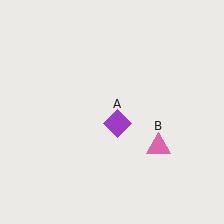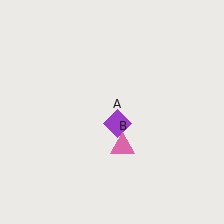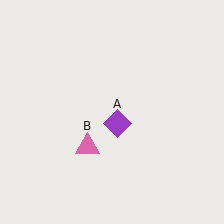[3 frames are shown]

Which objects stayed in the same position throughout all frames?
Purple diamond (object A) remained stationary.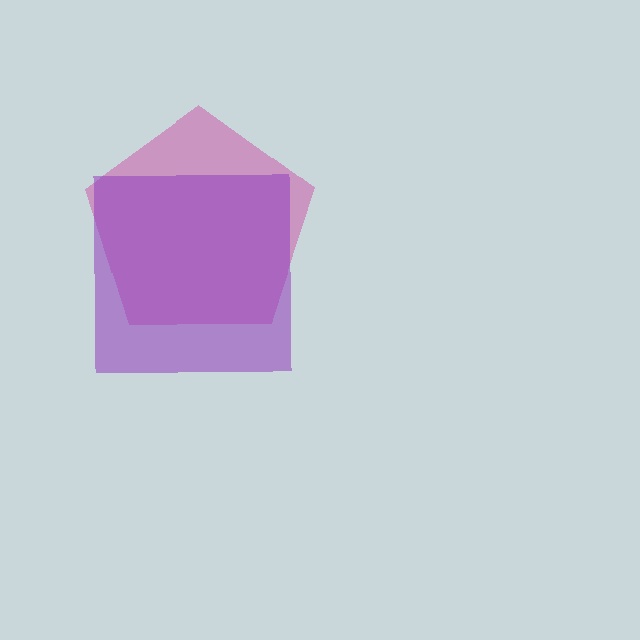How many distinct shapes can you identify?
There are 2 distinct shapes: a magenta pentagon, a purple square.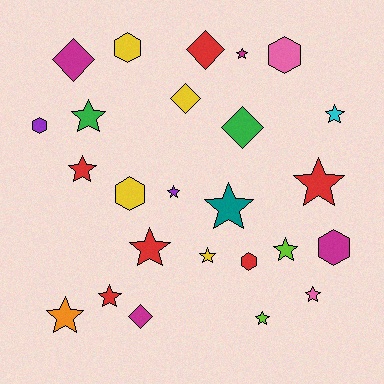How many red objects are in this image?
There are 6 red objects.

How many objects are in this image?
There are 25 objects.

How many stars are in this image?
There are 14 stars.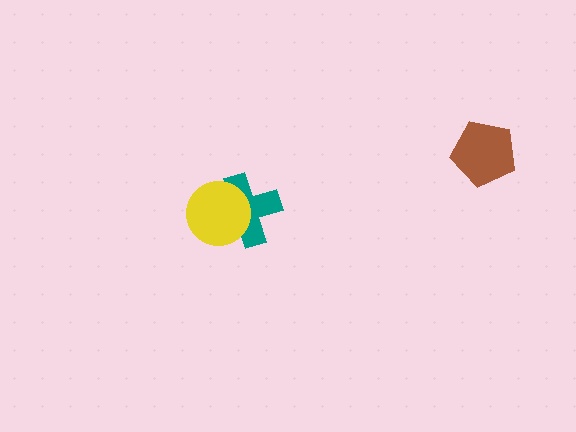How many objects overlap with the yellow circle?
1 object overlaps with the yellow circle.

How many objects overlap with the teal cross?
1 object overlaps with the teal cross.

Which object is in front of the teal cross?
The yellow circle is in front of the teal cross.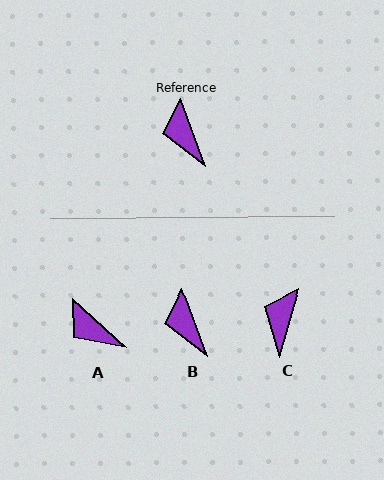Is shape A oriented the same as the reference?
No, it is off by about 27 degrees.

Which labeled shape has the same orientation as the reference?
B.